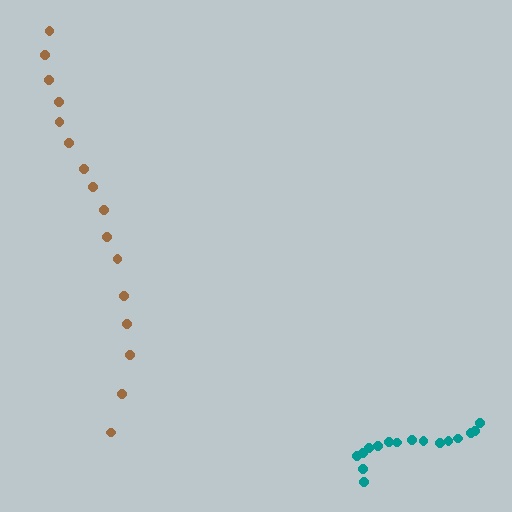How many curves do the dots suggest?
There are 2 distinct paths.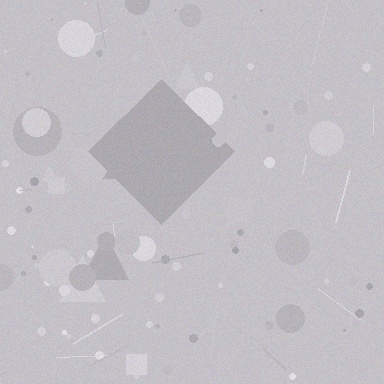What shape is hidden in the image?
A diamond is hidden in the image.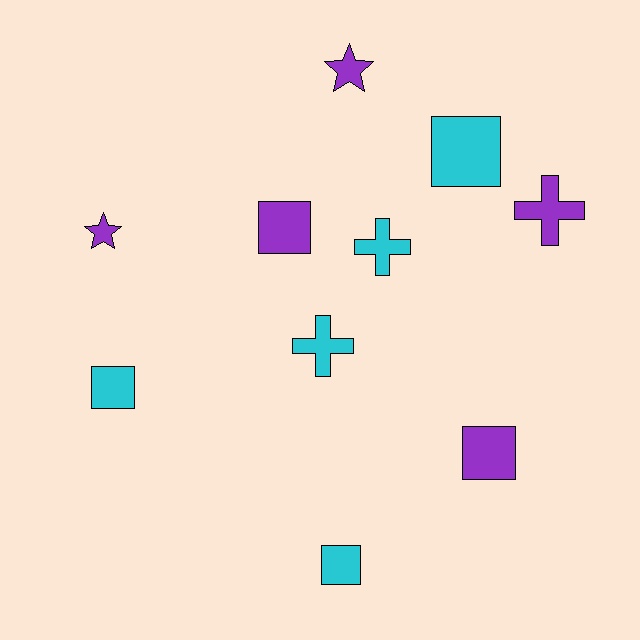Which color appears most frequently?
Purple, with 5 objects.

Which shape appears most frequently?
Square, with 5 objects.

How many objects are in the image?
There are 10 objects.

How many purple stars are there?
There are 2 purple stars.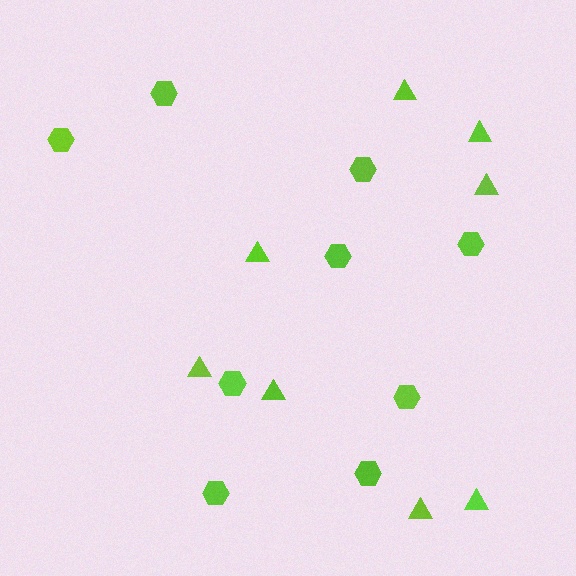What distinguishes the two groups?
There are 2 groups: one group of hexagons (9) and one group of triangles (8).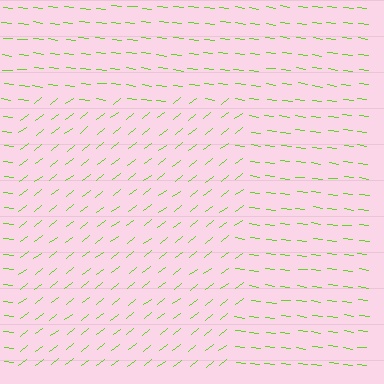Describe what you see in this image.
The image is filled with small lime line segments. A rectangle region in the image has lines oriented differently from the surrounding lines, creating a visible texture boundary.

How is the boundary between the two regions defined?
The boundary is defined purely by a change in line orientation (approximately 45 degrees difference). All lines are the same color and thickness.